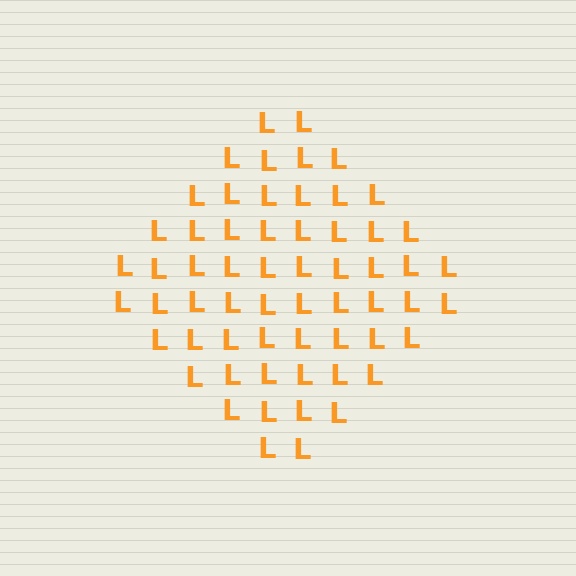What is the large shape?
The large shape is a diamond.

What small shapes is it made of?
It is made of small letter L's.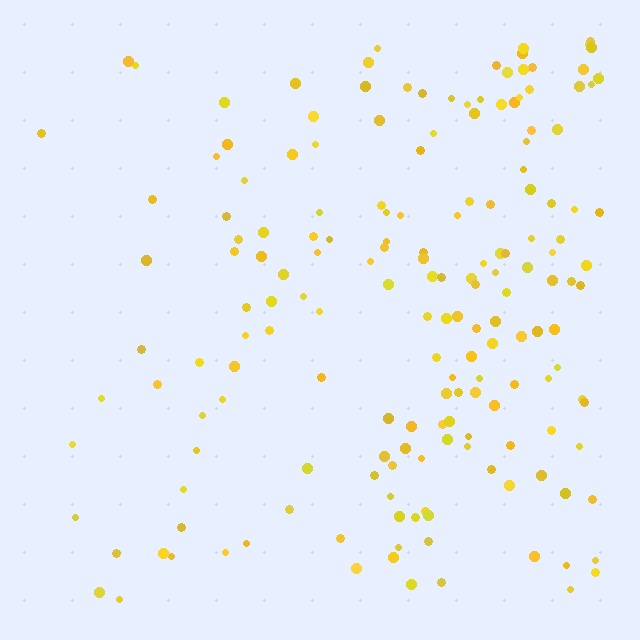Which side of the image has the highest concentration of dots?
The right.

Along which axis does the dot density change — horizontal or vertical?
Horizontal.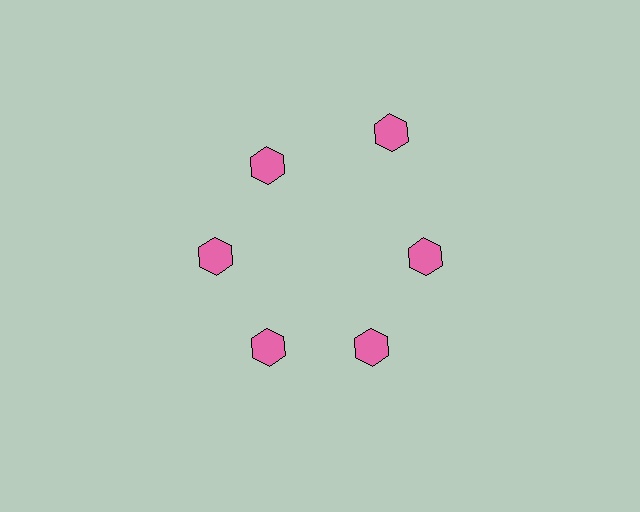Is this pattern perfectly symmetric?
No. The 6 pink hexagons are arranged in a ring, but one element near the 1 o'clock position is pushed outward from the center, breaking the 6-fold rotational symmetry.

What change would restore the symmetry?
The symmetry would be restored by moving it inward, back onto the ring so that all 6 hexagons sit at equal angles and equal distance from the center.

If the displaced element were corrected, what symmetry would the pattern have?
It would have 6-fold rotational symmetry — the pattern would map onto itself every 60 degrees.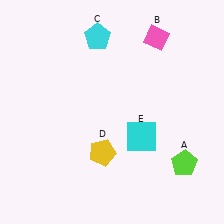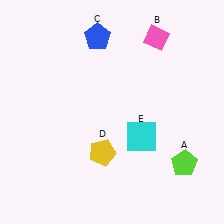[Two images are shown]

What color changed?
The pentagon (C) changed from cyan in Image 1 to blue in Image 2.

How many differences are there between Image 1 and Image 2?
There is 1 difference between the two images.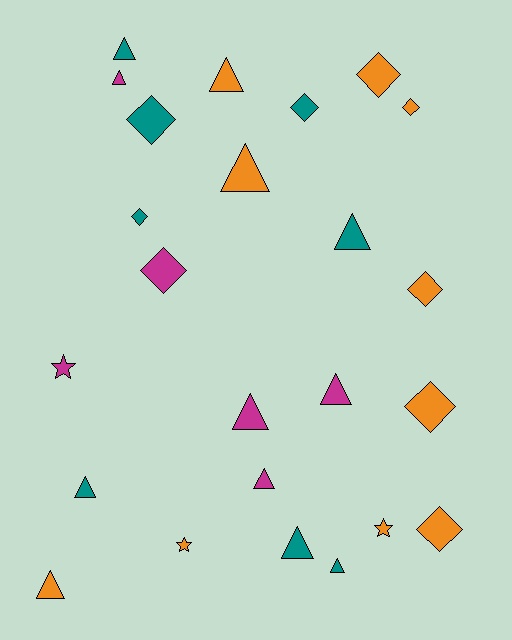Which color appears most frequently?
Orange, with 10 objects.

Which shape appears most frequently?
Triangle, with 12 objects.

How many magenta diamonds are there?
There is 1 magenta diamond.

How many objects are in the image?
There are 24 objects.